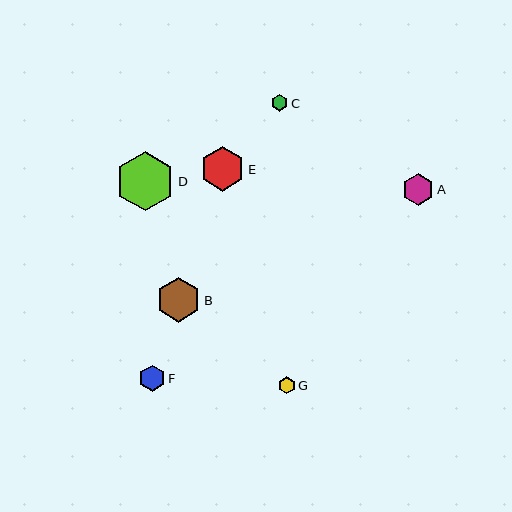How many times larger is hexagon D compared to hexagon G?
Hexagon D is approximately 3.4 times the size of hexagon G.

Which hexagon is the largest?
Hexagon D is the largest with a size of approximately 59 pixels.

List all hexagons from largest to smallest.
From largest to smallest: D, B, E, A, F, G, C.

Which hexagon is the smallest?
Hexagon C is the smallest with a size of approximately 17 pixels.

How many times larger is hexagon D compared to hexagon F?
Hexagon D is approximately 2.2 times the size of hexagon F.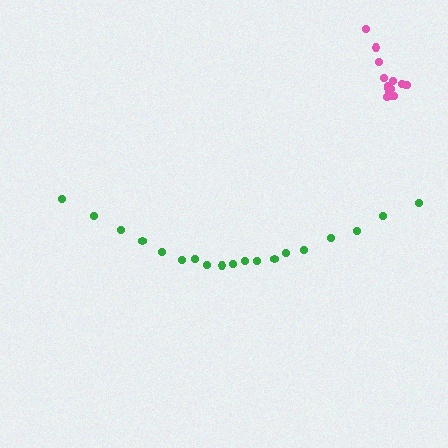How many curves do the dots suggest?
There are 2 distinct paths.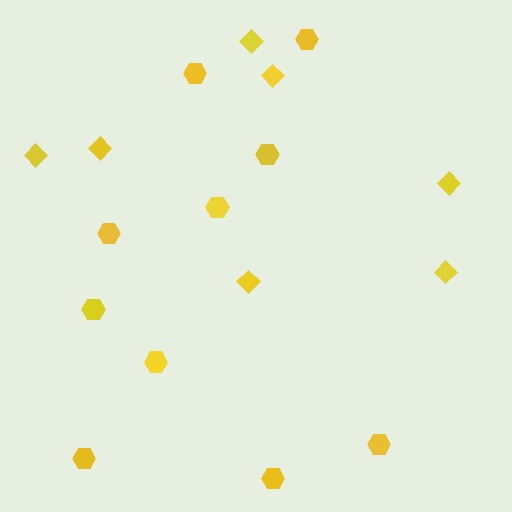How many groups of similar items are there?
There are 2 groups: one group of diamonds (7) and one group of hexagons (10).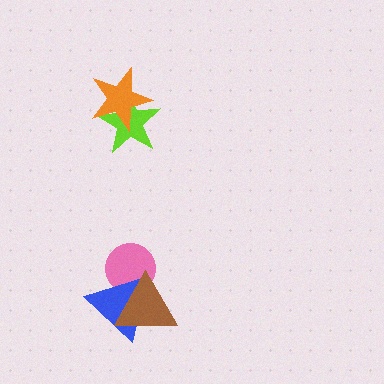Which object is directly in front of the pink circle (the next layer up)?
The blue triangle is directly in front of the pink circle.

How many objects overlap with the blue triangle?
2 objects overlap with the blue triangle.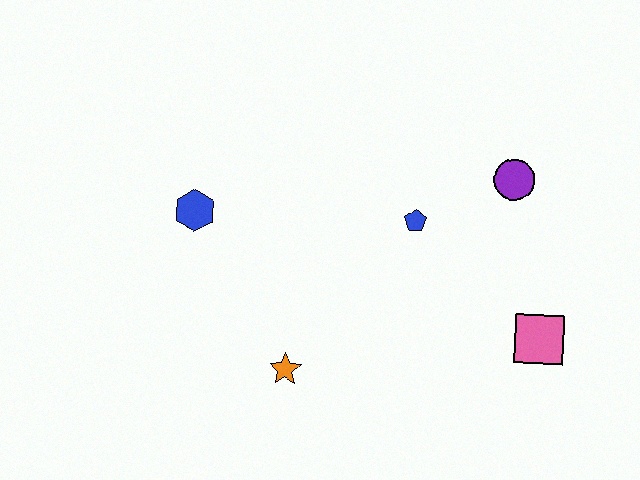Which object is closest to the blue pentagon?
The purple circle is closest to the blue pentagon.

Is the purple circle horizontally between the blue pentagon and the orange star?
No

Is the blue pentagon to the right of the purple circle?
No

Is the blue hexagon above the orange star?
Yes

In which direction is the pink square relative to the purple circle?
The pink square is below the purple circle.